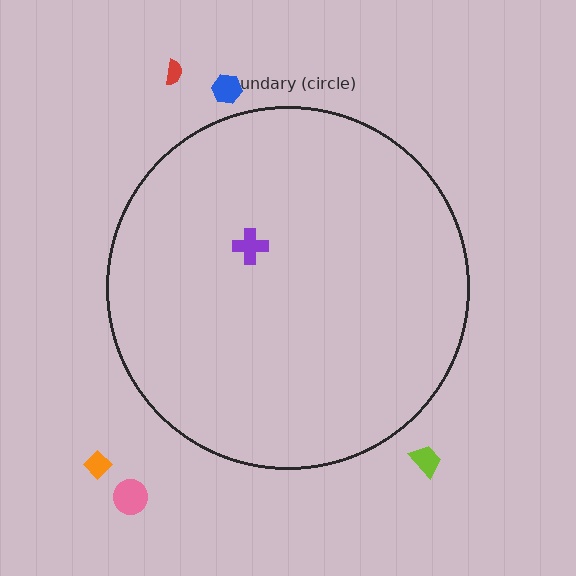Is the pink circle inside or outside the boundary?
Outside.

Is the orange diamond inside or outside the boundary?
Outside.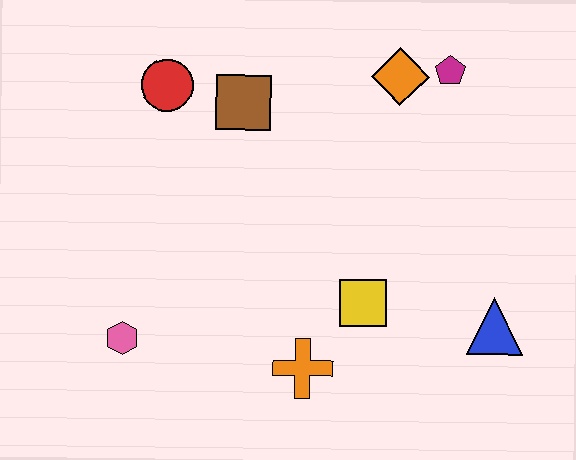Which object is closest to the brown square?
The red circle is closest to the brown square.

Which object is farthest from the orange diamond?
The pink hexagon is farthest from the orange diamond.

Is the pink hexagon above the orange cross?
Yes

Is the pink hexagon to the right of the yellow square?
No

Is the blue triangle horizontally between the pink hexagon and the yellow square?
No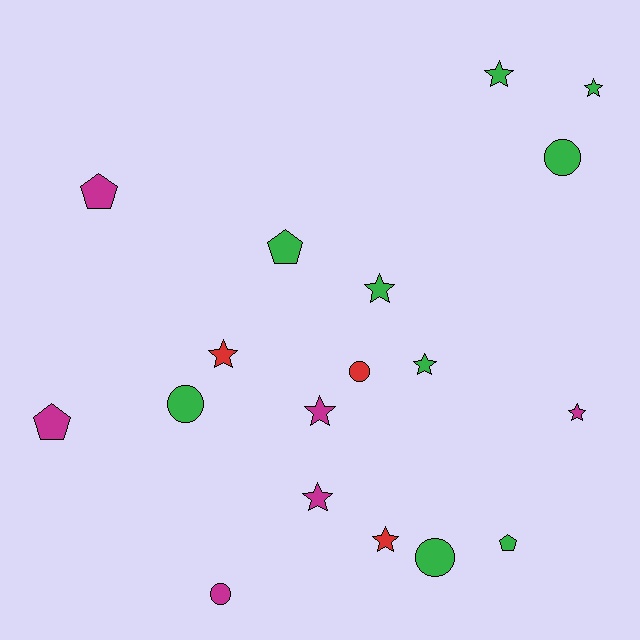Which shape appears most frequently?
Star, with 9 objects.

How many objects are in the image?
There are 18 objects.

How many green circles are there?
There are 3 green circles.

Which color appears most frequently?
Green, with 9 objects.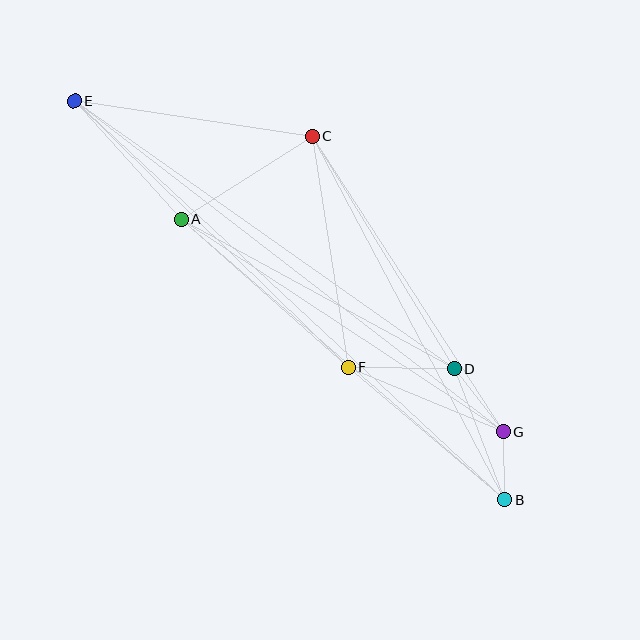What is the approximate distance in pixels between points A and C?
The distance between A and C is approximately 155 pixels.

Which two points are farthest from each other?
Points B and E are farthest from each other.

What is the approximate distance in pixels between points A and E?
The distance between A and E is approximately 160 pixels.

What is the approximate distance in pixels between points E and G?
The distance between E and G is approximately 542 pixels.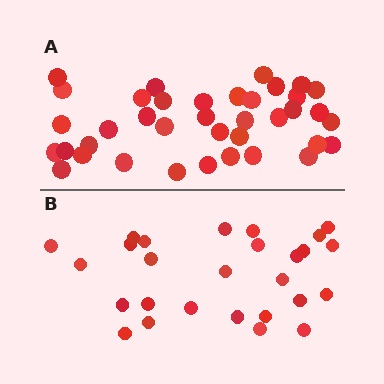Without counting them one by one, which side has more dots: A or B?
Region A (the top region) has more dots.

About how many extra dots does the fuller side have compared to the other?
Region A has roughly 12 or so more dots than region B.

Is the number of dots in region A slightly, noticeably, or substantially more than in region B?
Region A has noticeably more, but not dramatically so. The ratio is roughly 1.4 to 1.